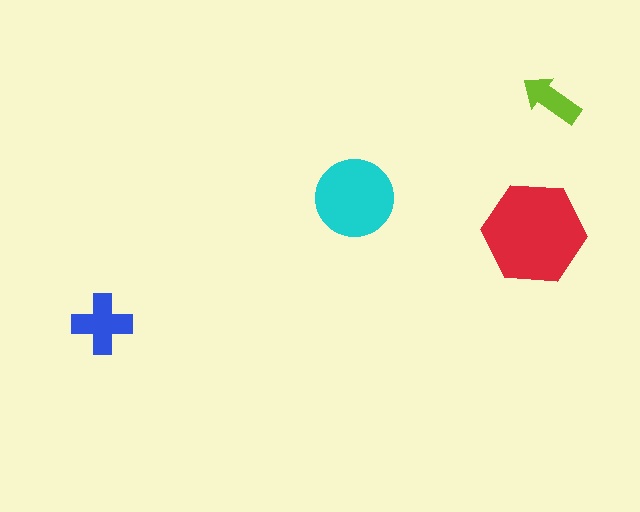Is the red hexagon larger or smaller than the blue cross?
Larger.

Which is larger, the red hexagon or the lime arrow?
The red hexagon.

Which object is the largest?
The red hexagon.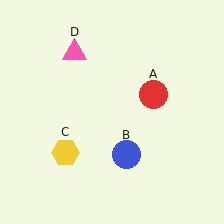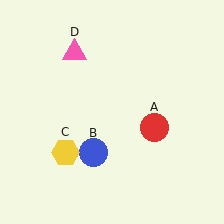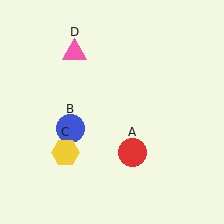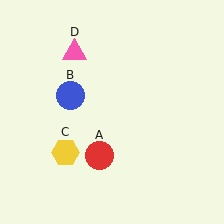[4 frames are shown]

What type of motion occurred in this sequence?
The red circle (object A), blue circle (object B) rotated clockwise around the center of the scene.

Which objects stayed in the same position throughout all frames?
Yellow hexagon (object C) and pink triangle (object D) remained stationary.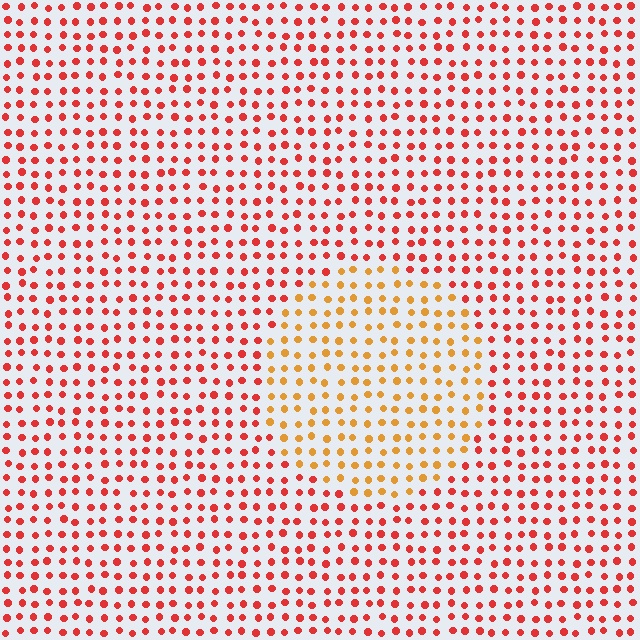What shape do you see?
I see a circle.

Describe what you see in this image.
The image is filled with small red elements in a uniform arrangement. A circle-shaped region is visible where the elements are tinted to a slightly different hue, forming a subtle color boundary.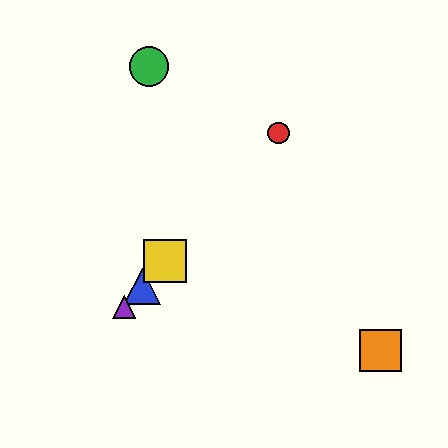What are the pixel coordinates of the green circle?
The green circle is at (149, 67).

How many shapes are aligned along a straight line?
4 shapes (the red circle, the blue triangle, the yellow square, the purple triangle) are aligned along a straight line.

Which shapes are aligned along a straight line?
The red circle, the blue triangle, the yellow square, the purple triangle are aligned along a straight line.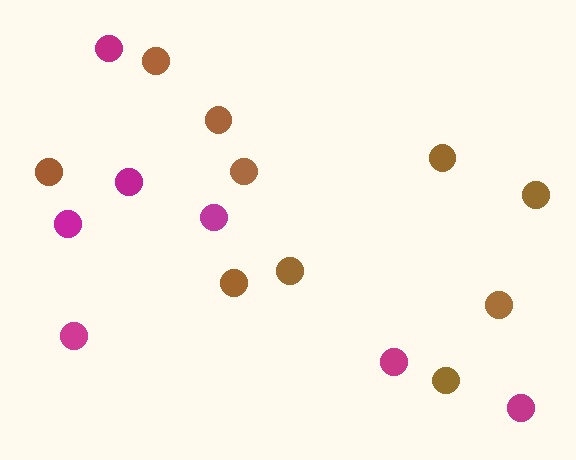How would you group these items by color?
There are 2 groups: one group of brown circles (10) and one group of magenta circles (7).